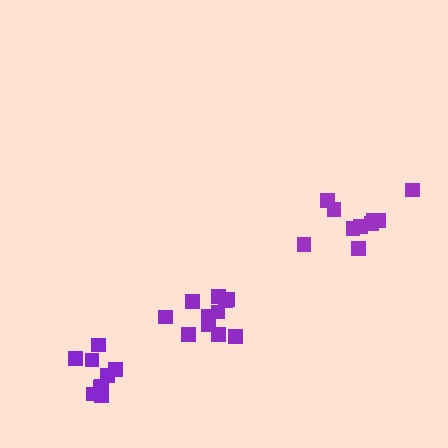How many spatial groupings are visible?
There are 3 spatial groupings.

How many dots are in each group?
Group 1: 10 dots, Group 2: 9 dots, Group 3: 11 dots (30 total).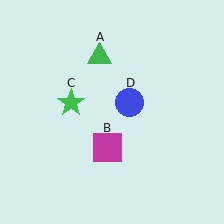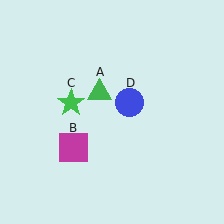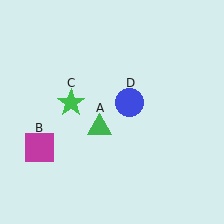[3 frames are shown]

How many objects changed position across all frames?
2 objects changed position: green triangle (object A), magenta square (object B).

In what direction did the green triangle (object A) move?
The green triangle (object A) moved down.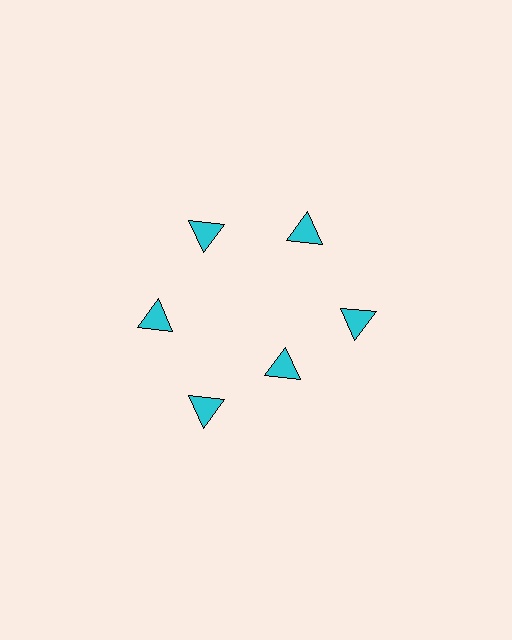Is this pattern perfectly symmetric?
No. The 6 cyan triangles are arranged in a ring, but one element near the 5 o'clock position is pulled inward toward the center, breaking the 6-fold rotational symmetry.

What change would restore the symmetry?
The symmetry would be restored by moving it outward, back onto the ring so that all 6 triangles sit at equal angles and equal distance from the center.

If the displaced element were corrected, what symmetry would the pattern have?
It would have 6-fold rotational symmetry — the pattern would map onto itself every 60 degrees.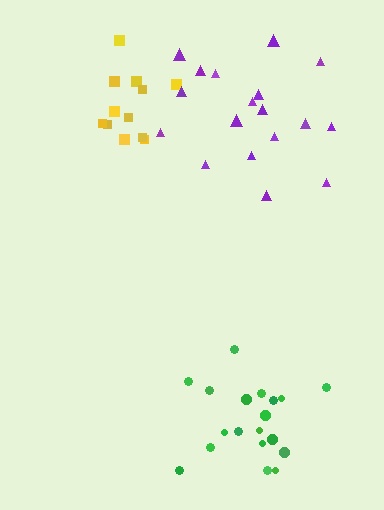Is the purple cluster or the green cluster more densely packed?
Green.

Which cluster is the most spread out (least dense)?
Purple.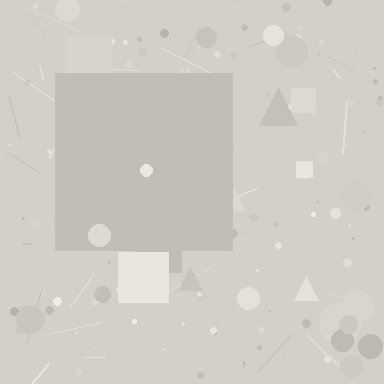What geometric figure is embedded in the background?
A square is embedded in the background.